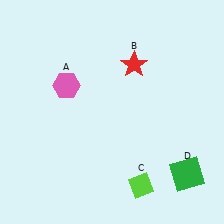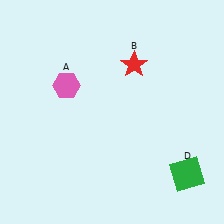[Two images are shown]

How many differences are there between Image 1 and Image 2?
There is 1 difference between the two images.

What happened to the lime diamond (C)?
The lime diamond (C) was removed in Image 2. It was in the bottom-right area of Image 1.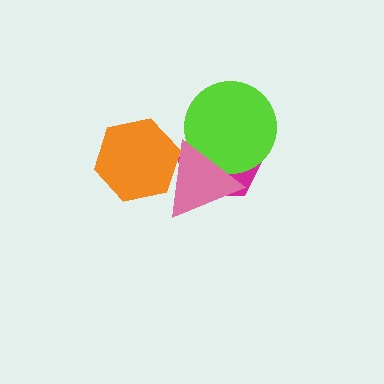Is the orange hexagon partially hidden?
No, no other shape covers it.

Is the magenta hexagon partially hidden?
Yes, it is partially covered by another shape.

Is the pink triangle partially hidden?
Yes, it is partially covered by another shape.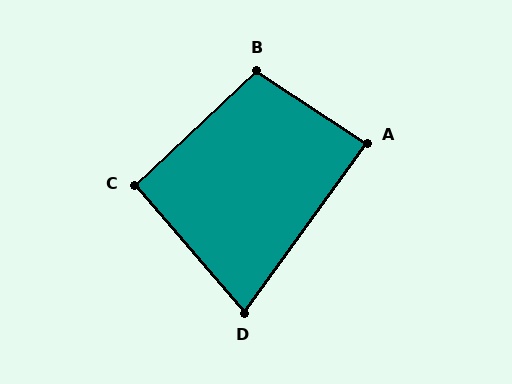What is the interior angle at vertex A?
Approximately 87 degrees (approximately right).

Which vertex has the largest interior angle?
B, at approximately 103 degrees.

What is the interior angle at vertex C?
Approximately 93 degrees (approximately right).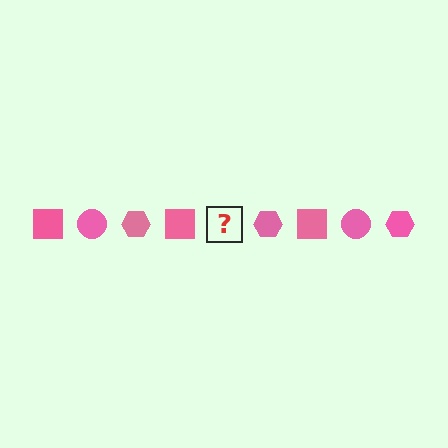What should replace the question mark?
The question mark should be replaced with a pink circle.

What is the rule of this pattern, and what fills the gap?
The rule is that the pattern cycles through square, circle, hexagon shapes in pink. The gap should be filled with a pink circle.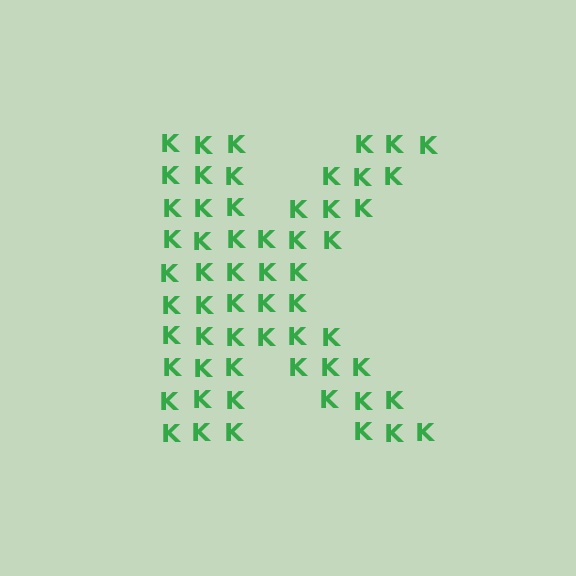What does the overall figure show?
The overall figure shows the letter K.